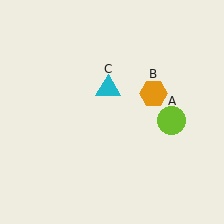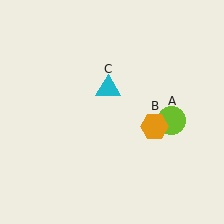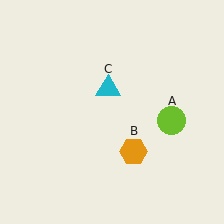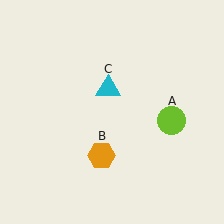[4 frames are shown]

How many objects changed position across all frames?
1 object changed position: orange hexagon (object B).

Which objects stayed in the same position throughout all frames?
Lime circle (object A) and cyan triangle (object C) remained stationary.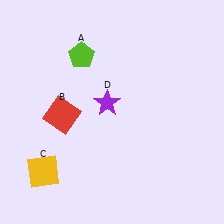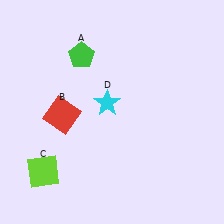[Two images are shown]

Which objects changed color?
A changed from lime to green. C changed from yellow to lime. D changed from purple to cyan.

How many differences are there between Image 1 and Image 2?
There are 3 differences between the two images.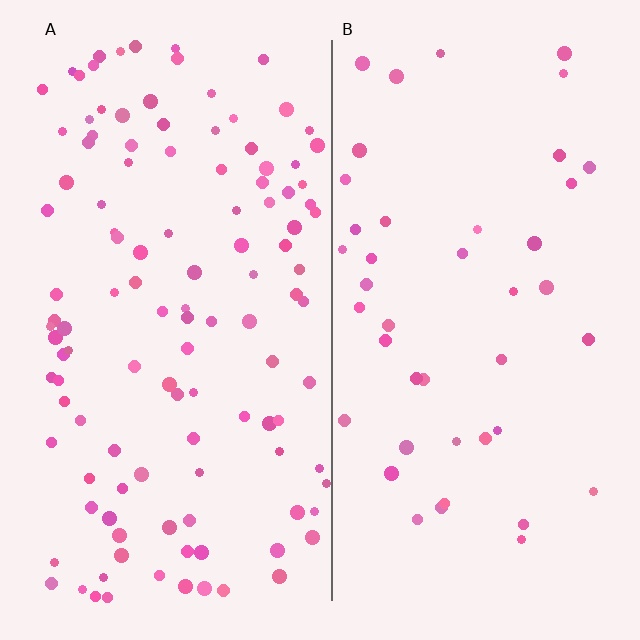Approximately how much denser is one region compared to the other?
Approximately 2.7× — region A over region B.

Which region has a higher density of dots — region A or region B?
A (the left).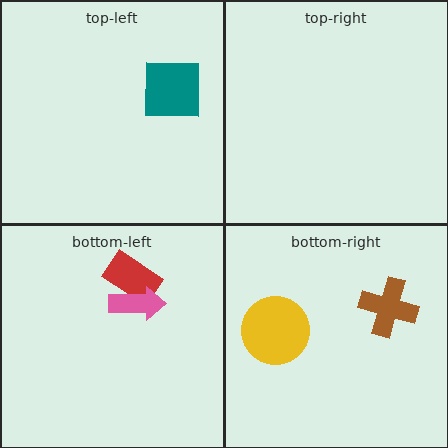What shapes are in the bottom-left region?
The red rectangle, the pink arrow.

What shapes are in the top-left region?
The teal square.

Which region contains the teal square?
The top-left region.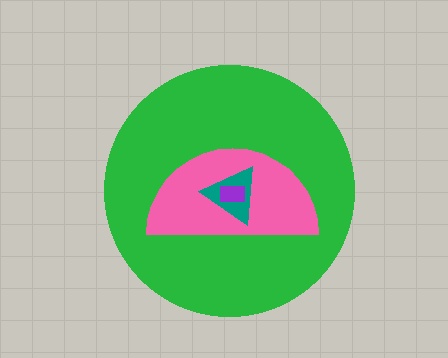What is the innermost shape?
The purple rectangle.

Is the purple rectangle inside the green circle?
Yes.